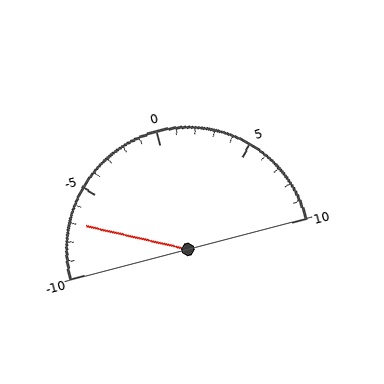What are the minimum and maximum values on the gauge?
The gauge ranges from -10 to 10.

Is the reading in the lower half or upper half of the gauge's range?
The reading is in the lower half of the range (-10 to 10).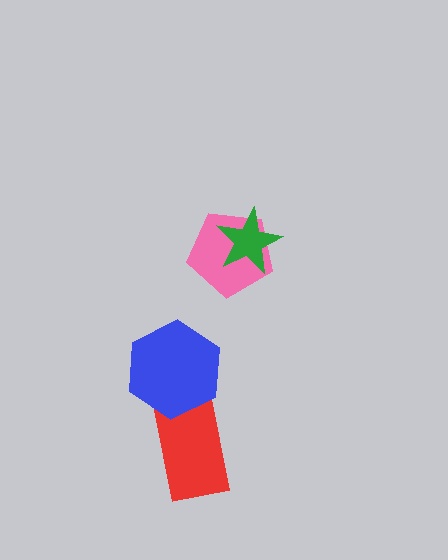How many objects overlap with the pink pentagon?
1 object overlaps with the pink pentagon.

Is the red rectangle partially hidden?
Yes, it is partially covered by another shape.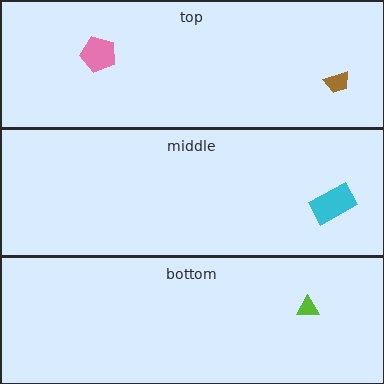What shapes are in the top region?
The pink pentagon, the brown trapezoid.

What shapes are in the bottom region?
The lime triangle.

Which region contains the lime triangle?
The bottom region.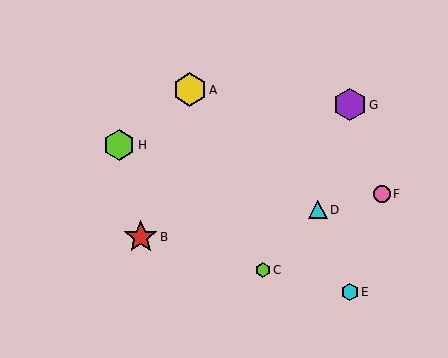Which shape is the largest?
The yellow hexagon (labeled A) is the largest.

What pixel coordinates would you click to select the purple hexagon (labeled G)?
Click at (350, 105) to select the purple hexagon G.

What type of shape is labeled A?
Shape A is a yellow hexagon.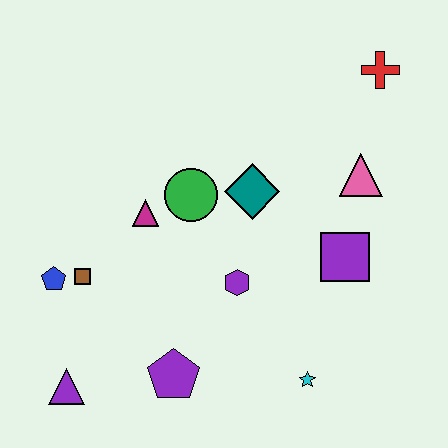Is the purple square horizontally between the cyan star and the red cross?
Yes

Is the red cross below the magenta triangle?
No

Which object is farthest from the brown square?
The red cross is farthest from the brown square.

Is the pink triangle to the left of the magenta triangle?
No